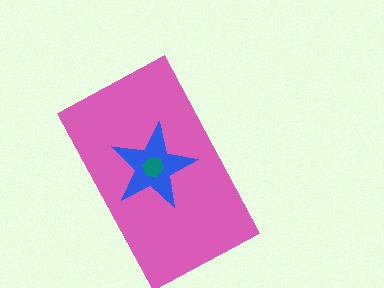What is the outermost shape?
The pink rectangle.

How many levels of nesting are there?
3.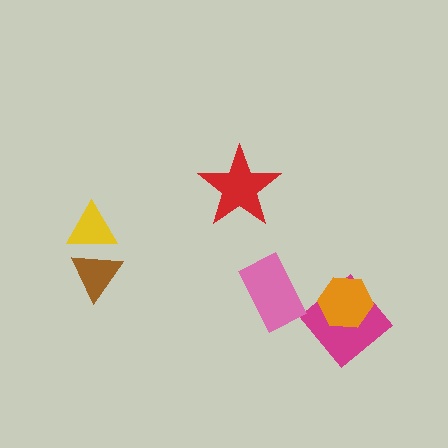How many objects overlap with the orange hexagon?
1 object overlaps with the orange hexagon.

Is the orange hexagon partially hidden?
No, no other shape covers it.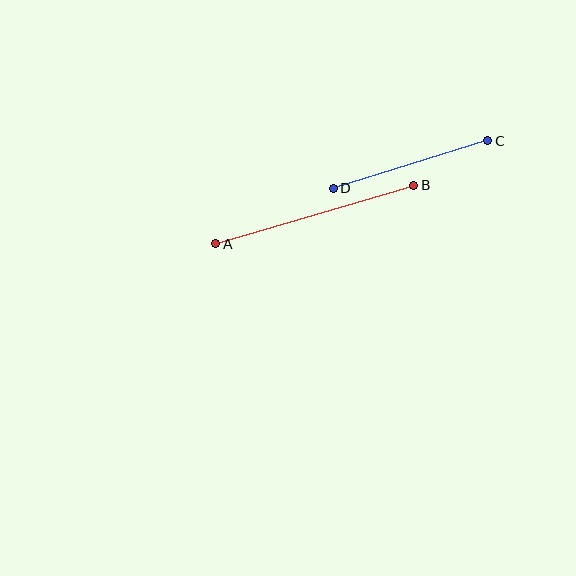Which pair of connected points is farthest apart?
Points A and B are farthest apart.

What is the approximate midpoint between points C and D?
The midpoint is at approximately (411, 164) pixels.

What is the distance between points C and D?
The distance is approximately 162 pixels.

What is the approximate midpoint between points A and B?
The midpoint is at approximately (315, 215) pixels.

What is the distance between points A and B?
The distance is approximately 206 pixels.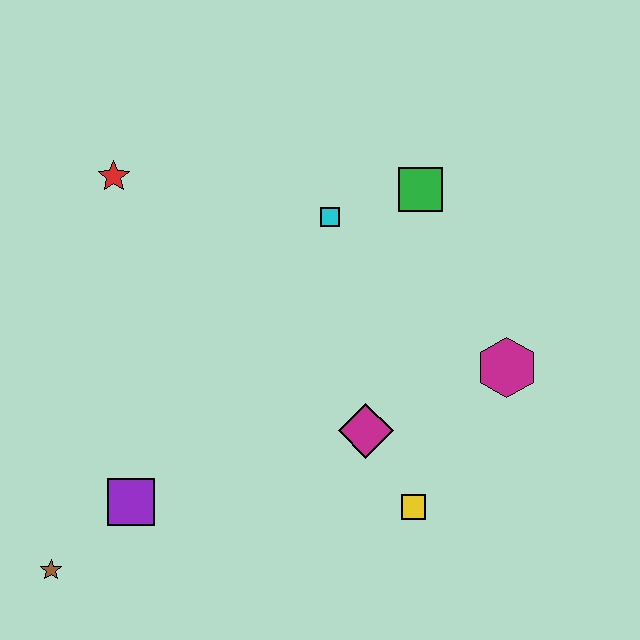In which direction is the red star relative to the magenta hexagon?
The red star is to the left of the magenta hexagon.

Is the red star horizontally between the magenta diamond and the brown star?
Yes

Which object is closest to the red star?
The cyan square is closest to the red star.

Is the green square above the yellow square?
Yes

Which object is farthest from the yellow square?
The red star is farthest from the yellow square.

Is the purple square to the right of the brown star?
Yes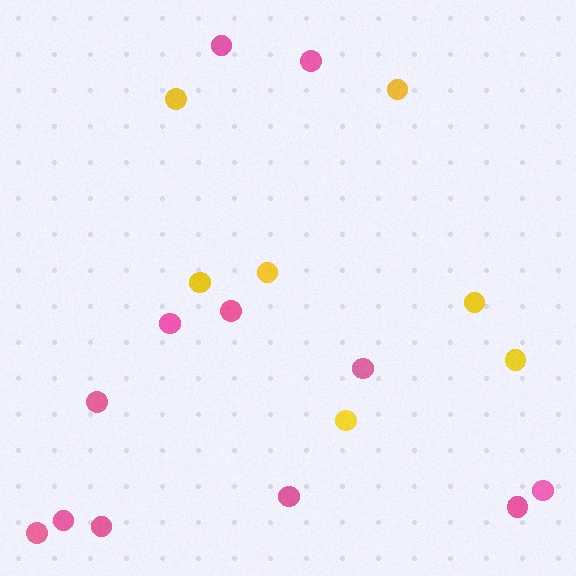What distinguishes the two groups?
There are 2 groups: one group of pink circles (12) and one group of yellow circles (7).